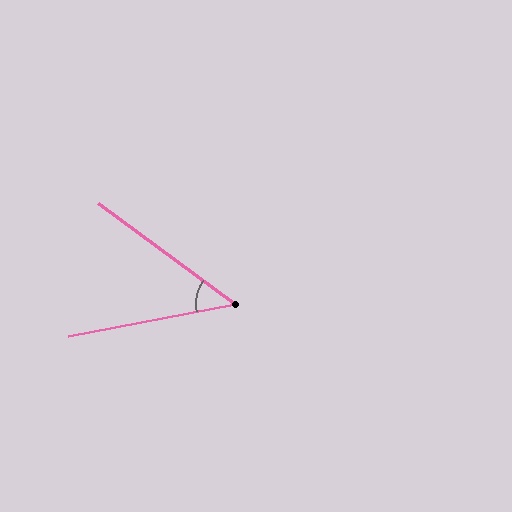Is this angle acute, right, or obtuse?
It is acute.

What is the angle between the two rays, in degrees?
Approximately 47 degrees.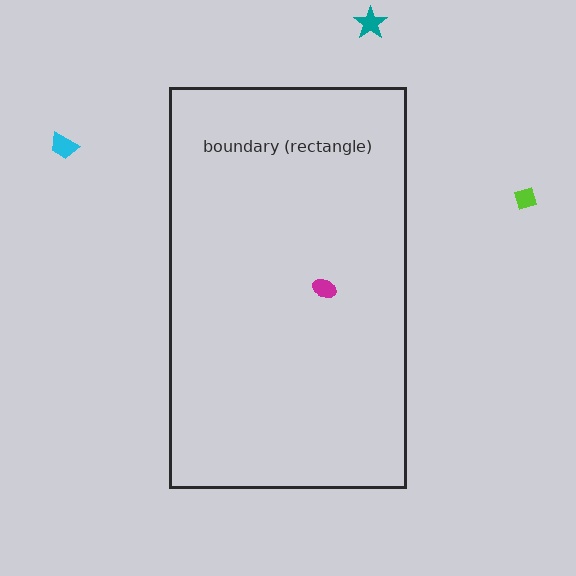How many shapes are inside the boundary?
1 inside, 3 outside.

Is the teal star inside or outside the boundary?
Outside.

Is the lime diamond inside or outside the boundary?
Outside.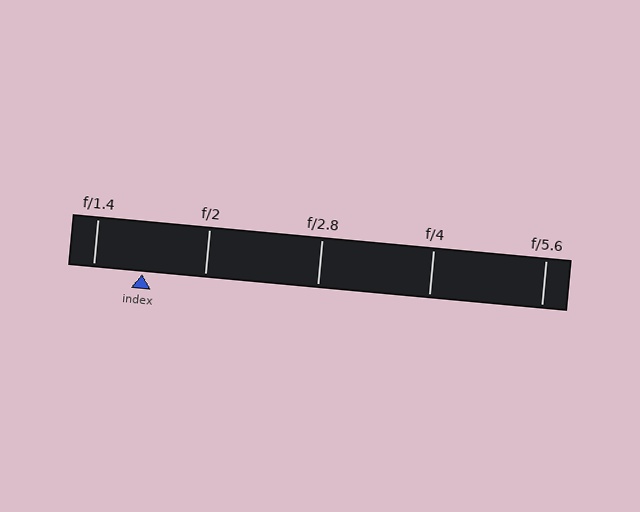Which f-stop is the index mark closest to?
The index mark is closest to f/1.4.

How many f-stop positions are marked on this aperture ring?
There are 5 f-stop positions marked.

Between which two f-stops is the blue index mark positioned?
The index mark is between f/1.4 and f/2.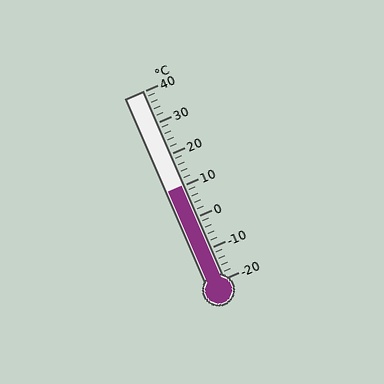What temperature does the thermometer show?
The thermometer shows approximately 10°C.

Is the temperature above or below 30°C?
The temperature is below 30°C.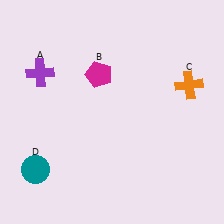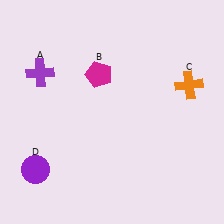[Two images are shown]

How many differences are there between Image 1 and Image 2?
There is 1 difference between the two images.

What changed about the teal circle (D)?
In Image 1, D is teal. In Image 2, it changed to purple.